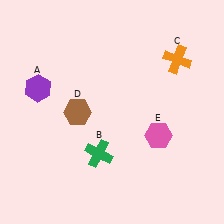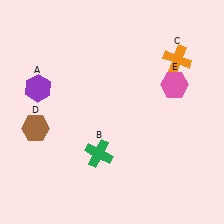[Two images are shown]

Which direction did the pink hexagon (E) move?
The pink hexagon (E) moved up.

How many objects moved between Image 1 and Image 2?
2 objects moved between the two images.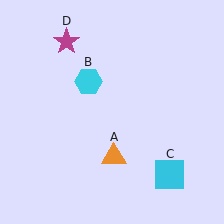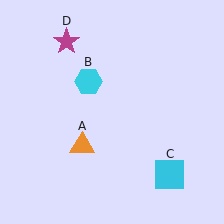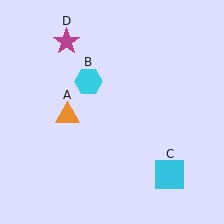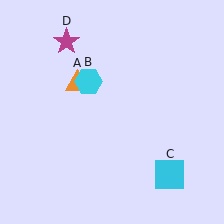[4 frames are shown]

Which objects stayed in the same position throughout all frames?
Cyan hexagon (object B) and cyan square (object C) and magenta star (object D) remained stationary.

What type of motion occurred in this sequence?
The orange triangle (object A) rotated clockwise around the center of the scene.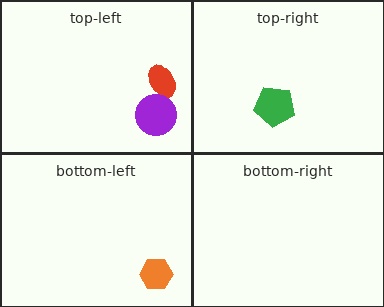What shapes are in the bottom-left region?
The orange hexagon.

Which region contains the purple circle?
The top-left region.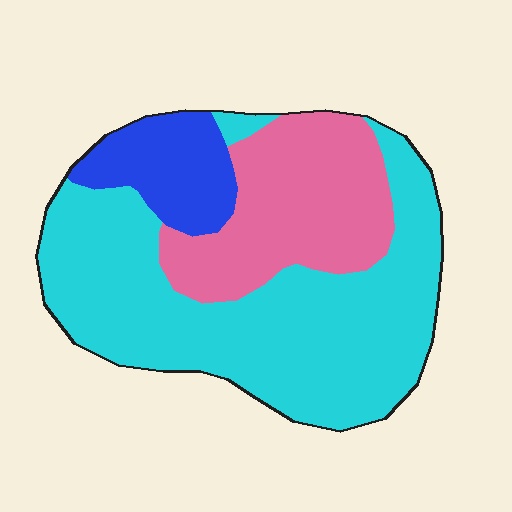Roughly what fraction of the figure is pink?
Pink takes up about one quarter (1/4) of the figure.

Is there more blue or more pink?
Pink.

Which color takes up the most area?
Cyan, at roughly 60%.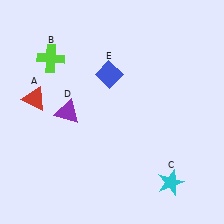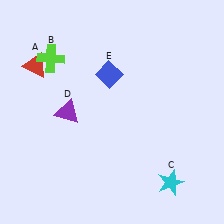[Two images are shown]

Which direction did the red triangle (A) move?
The red triangle (A) moved up.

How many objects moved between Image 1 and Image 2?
1 object moved between the two images.